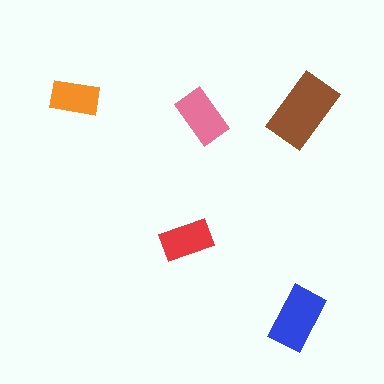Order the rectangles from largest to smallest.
the brown one, the blue one, the pink one, the red one, the orange one.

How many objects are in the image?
There are 5 objects in the image.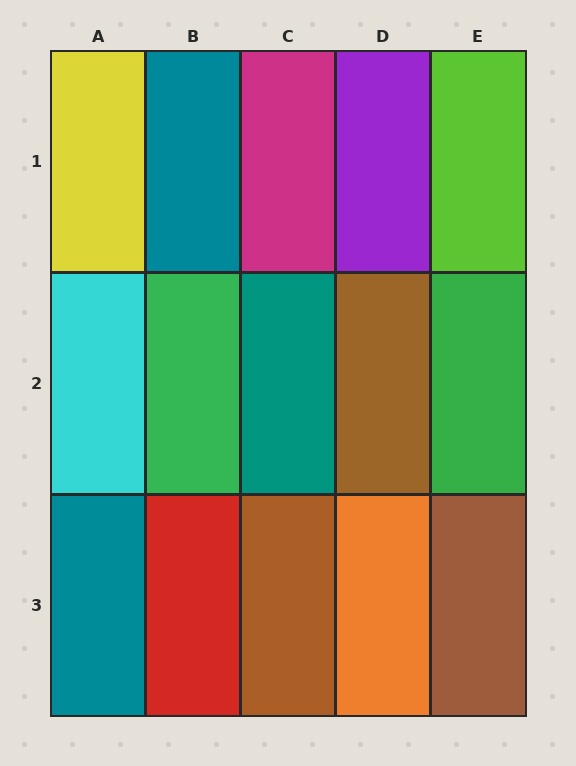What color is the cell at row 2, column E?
Green.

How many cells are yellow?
1 cell is yellow.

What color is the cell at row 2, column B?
Green.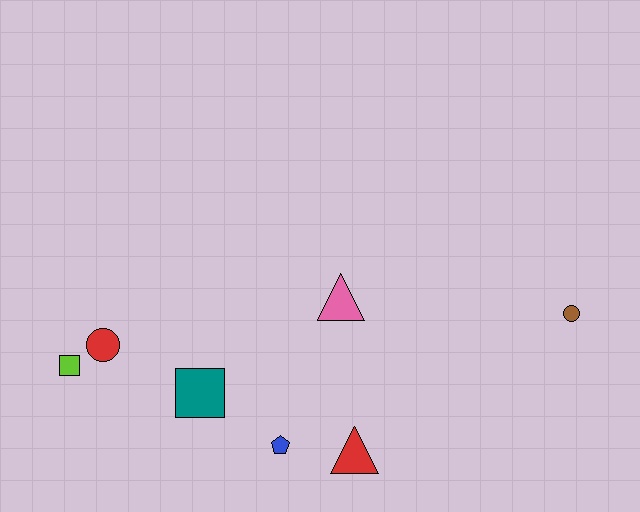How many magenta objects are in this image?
There are no magenta objects.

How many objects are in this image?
There are 7 objects.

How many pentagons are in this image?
There is 1 pentagon.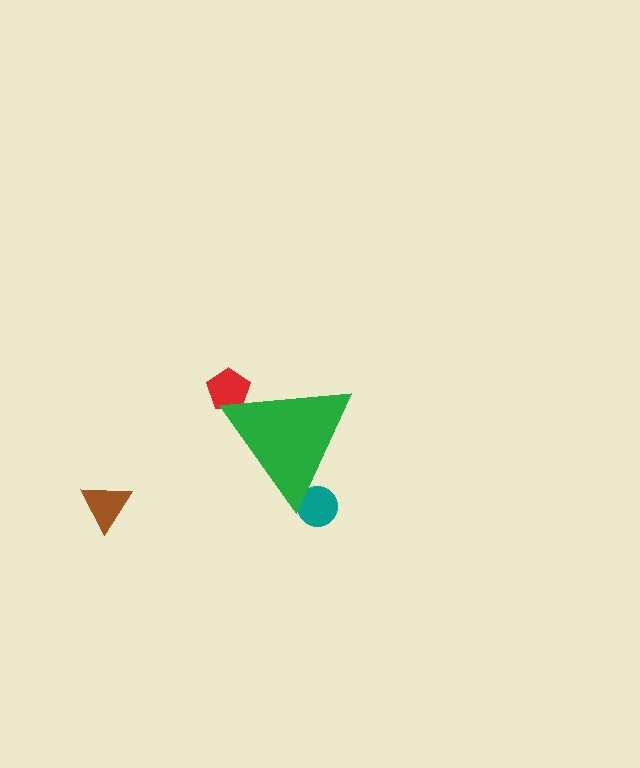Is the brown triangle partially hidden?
No, the brown triangle is fully visible.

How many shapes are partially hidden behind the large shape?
2 shapes are partially hidden.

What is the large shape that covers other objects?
A green triangle.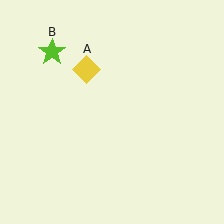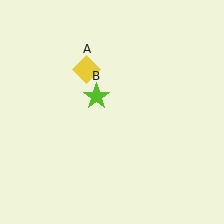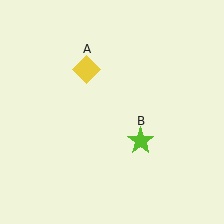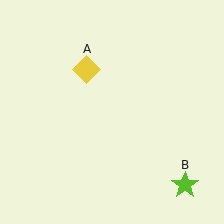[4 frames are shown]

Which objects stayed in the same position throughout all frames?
Yellow diamond (object A) remained stationary.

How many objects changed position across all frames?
1 object changed position: lime star (object B).